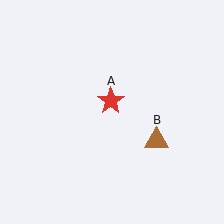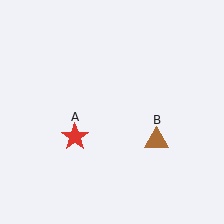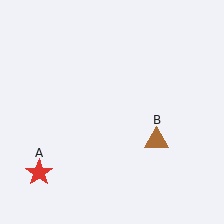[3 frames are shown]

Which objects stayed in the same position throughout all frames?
Brown triangle (object B) remained stationary.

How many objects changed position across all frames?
1 object changed position: red star (object A).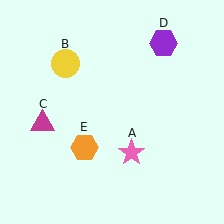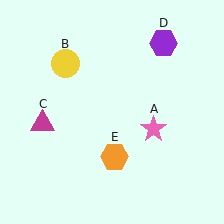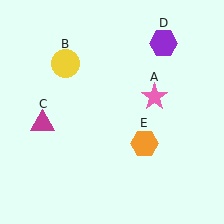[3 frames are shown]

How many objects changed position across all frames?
2 objects changed position: pink star (object A), orange hexagon (object E).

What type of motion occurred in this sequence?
The pink star (object A), orange hexagon (object E) rotated counterclockwise around the center of the scene.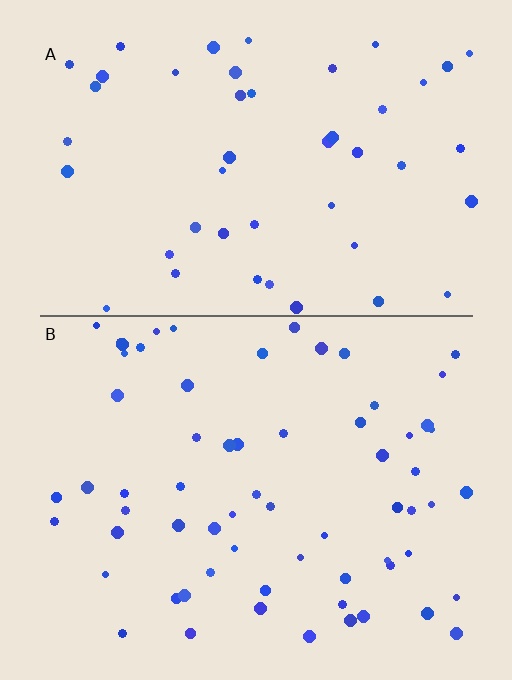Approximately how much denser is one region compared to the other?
Approximately 1.4× — region B over region A.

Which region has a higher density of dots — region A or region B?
B (the bottom).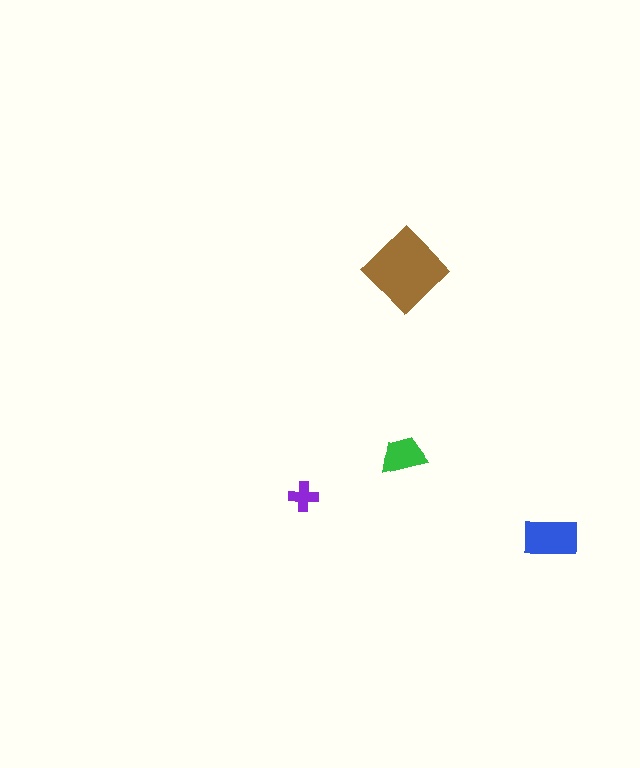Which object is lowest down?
The blue rectangle is bottommost.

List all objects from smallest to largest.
The purple cross, the green trapezoid, the blue rectangle, the brown diamond.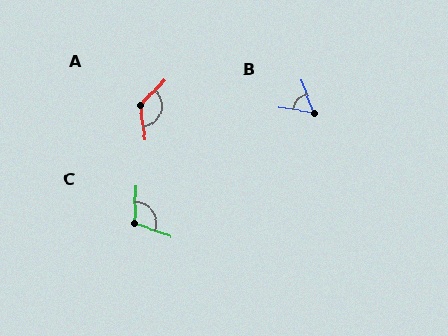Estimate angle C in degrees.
Approximately 108 degrees.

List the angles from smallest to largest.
B (61°), C (108°), A (128°).